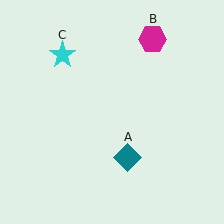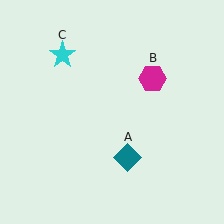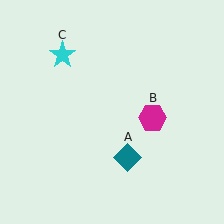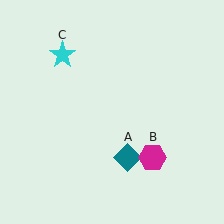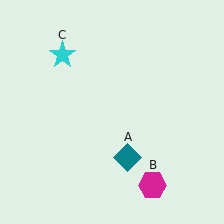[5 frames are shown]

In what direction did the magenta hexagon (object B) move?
The magenta hexagon (object B) moved down.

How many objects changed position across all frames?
1 object changed position: magenta hexagon (object B).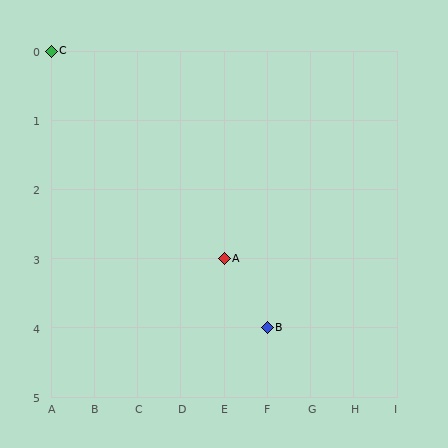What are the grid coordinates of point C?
Point C is at grid coordinates (A, 0).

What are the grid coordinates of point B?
Point B is at grid coordinates (F, 4).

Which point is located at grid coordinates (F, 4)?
Point B is at (F, 4).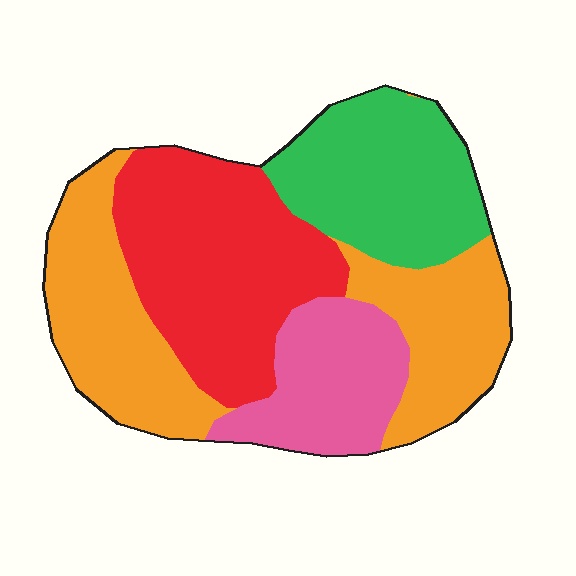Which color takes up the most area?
Orange, at roughly 35%.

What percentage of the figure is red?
Red takes up between a sixth and a third of the figure.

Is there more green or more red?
Red.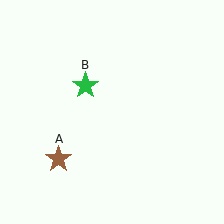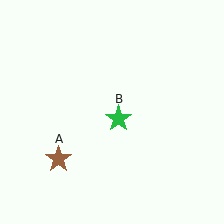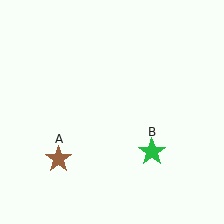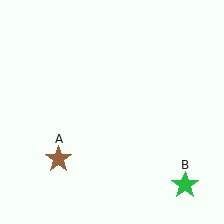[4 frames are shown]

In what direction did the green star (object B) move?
The green star (object B) moved down and to the right.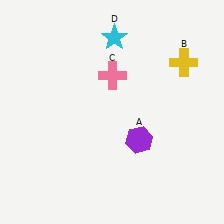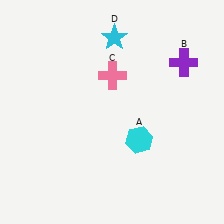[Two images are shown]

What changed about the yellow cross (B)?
In Image 1, B is yellow. In Image 2, it changed to purple.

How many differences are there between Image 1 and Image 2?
There are 2 differences between the two images.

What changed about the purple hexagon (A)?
In Image 1, A is purple. In Image 2, it changed to cyan.